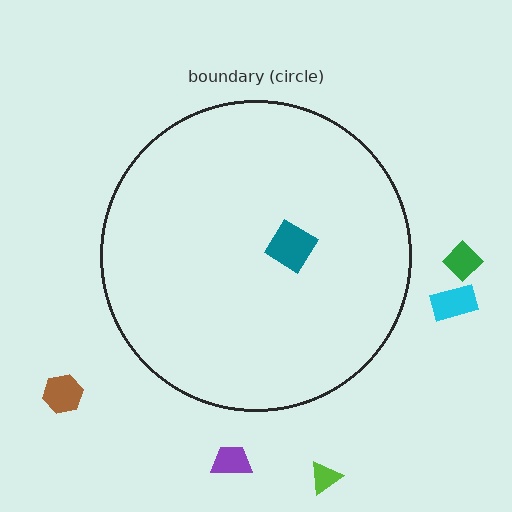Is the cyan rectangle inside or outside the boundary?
Outside.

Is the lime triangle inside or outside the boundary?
Outside.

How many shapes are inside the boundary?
1 inside, 5 outside.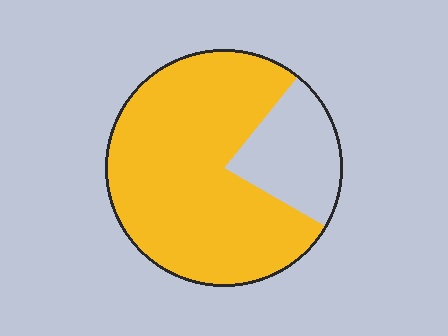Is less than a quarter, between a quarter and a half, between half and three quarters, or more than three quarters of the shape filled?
More than three quarters.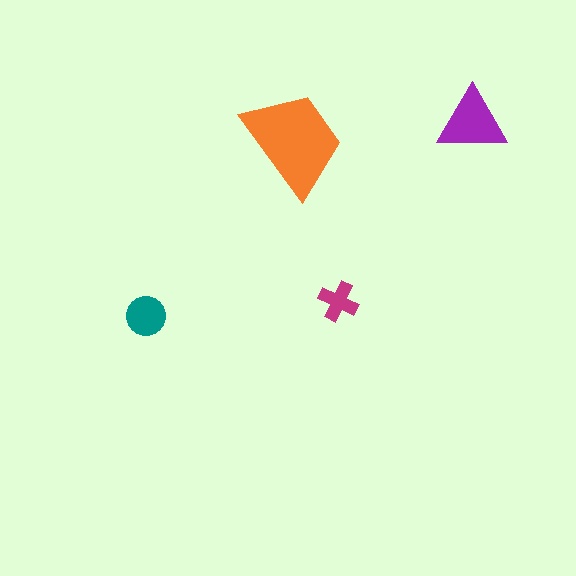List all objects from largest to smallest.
The orange trapezoid, the purple triangle, the teal circle, the magenta cross.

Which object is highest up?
The purple triangle is topmost.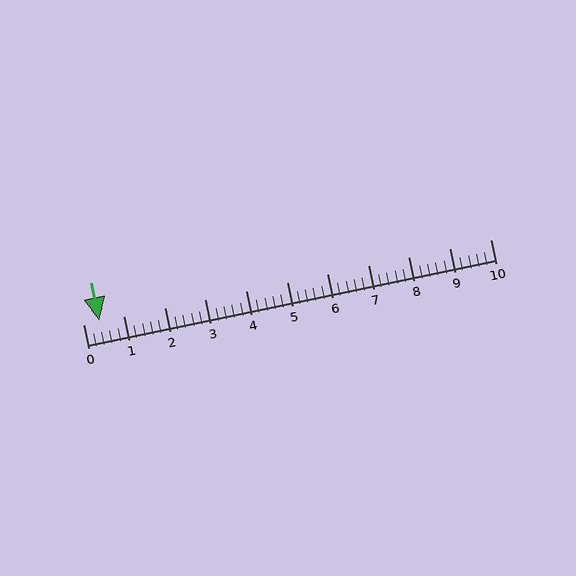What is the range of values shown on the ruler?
The ruler shows values from 0 to 10.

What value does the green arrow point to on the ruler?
The green arrow points to approximately 0.4.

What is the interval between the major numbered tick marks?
The major tick marks are spaced 1 units apart.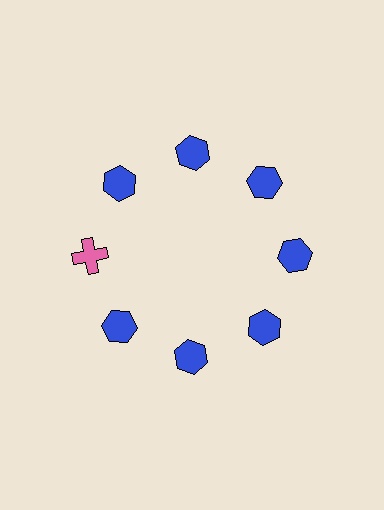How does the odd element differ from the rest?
It differs in both color (pink instead of blue) and shape (cross instead of hexagon).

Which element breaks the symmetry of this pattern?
The pink cross at roughly the 9 o'clock position breaks the symmetry. All other shapes are blue hexagons.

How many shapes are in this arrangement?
There are 8 shapes arranged in a ring pattern.